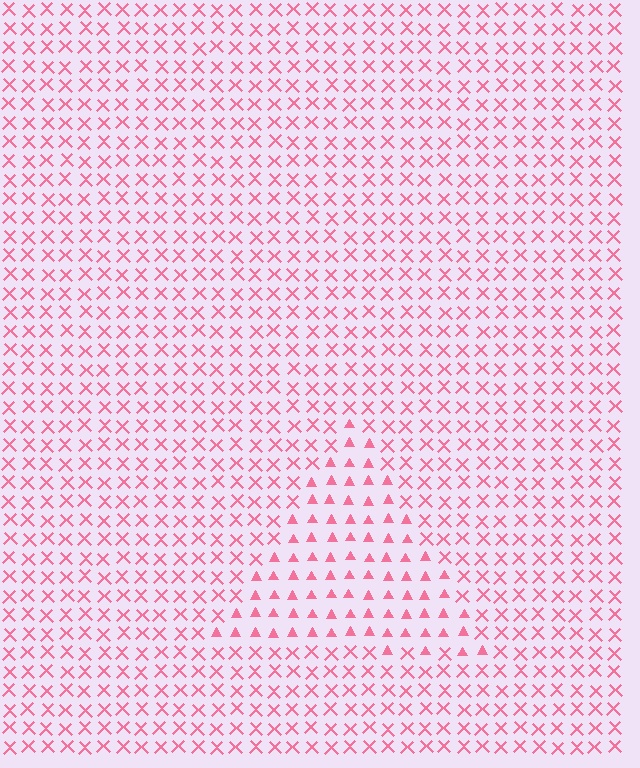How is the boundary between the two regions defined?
The boundary is defined by a change in element shape: triangles inside vs. X marks outside. All elements share the same color and spacing.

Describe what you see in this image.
The image is filled with small pink elements arranged in a uniform grid. A triangle-shaped region contains triangles, while the surrounding area contains X marks. The boundary is defined purely by the change in element shape.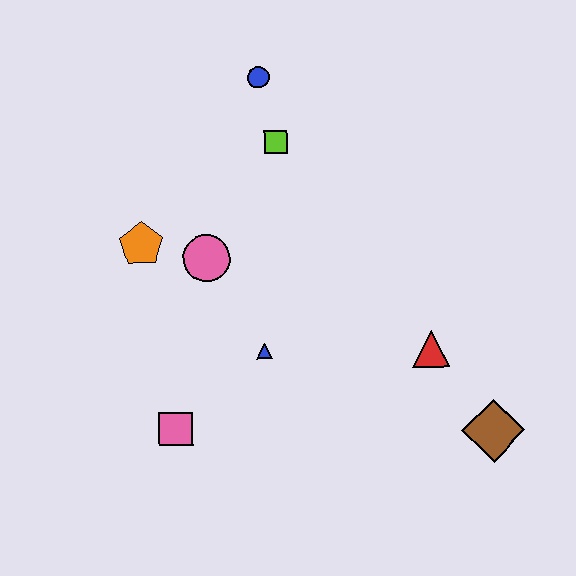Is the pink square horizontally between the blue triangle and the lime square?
No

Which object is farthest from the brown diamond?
The blue circle is farthest from the brown diamond.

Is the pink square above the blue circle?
No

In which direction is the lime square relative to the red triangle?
The lime square is above the red triangle.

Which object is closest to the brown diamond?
The red triangle is closest to the brown diamond.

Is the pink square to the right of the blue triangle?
No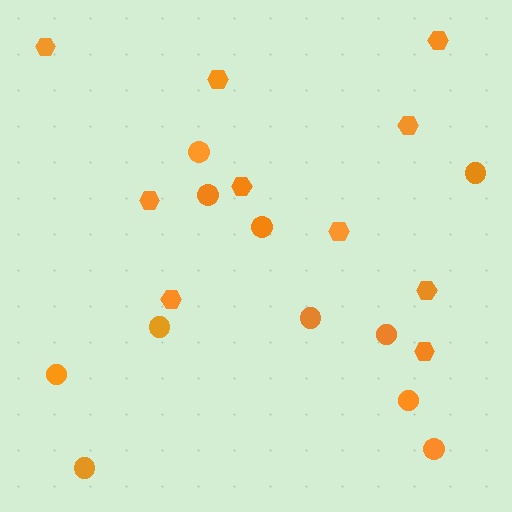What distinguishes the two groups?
There are 2 groups: one group of hexagons (10) and one group of circles (11).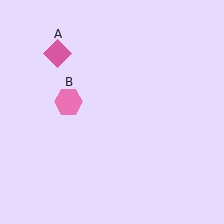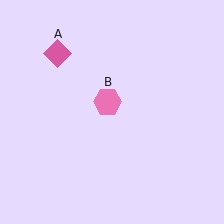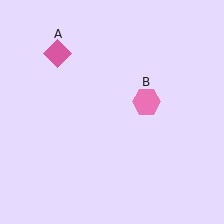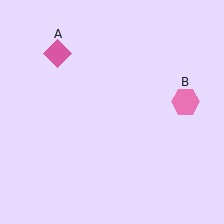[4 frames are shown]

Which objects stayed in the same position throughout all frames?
Pink diamond (object A) remained stationary.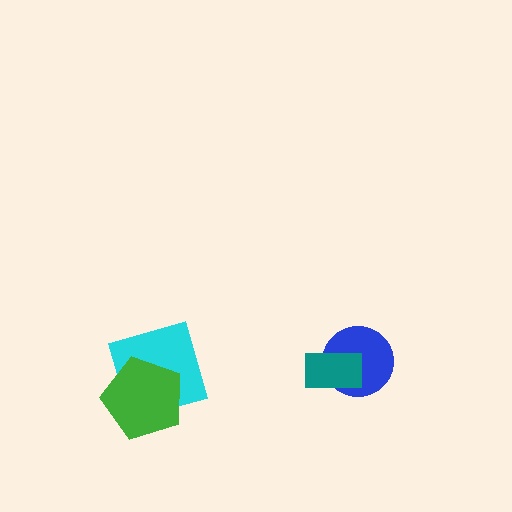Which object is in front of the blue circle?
The teal rectangle is in front of the blue circle.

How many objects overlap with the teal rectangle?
1 object overlaps with the teal rectangle.